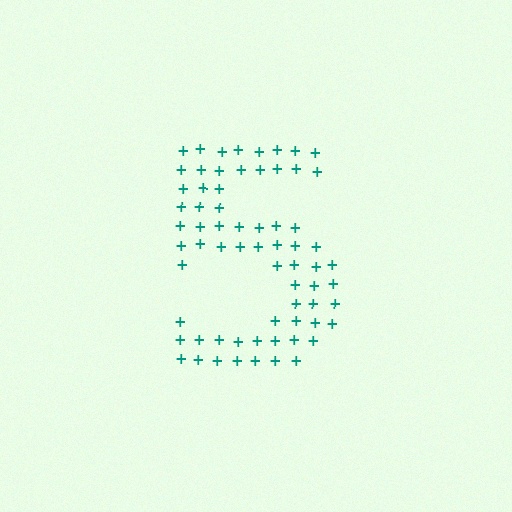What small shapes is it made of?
It is made of small plus signs.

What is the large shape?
The large shape is the digit 5.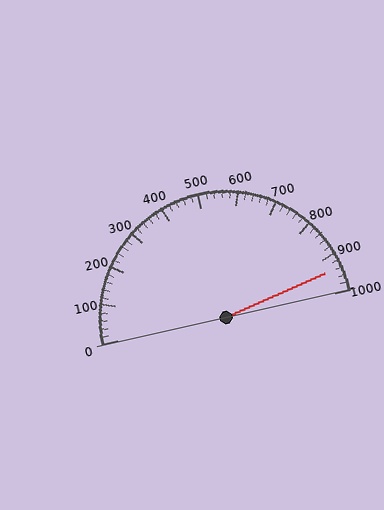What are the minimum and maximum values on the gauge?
The gauge ranges from 0 to 1000.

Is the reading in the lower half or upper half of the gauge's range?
The reading is in the upper half of the range (0 to 1000).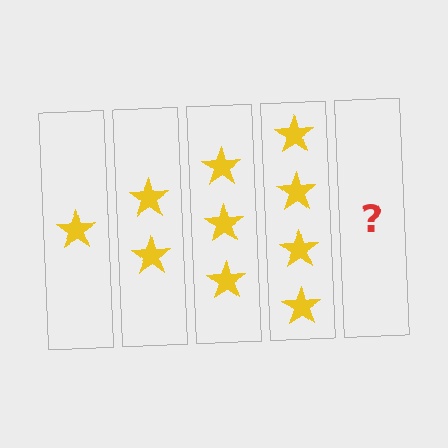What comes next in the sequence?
The next element should be 5 stars.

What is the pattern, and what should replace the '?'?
The pattern is that each step adds one more star. The '?' should be 5 stars.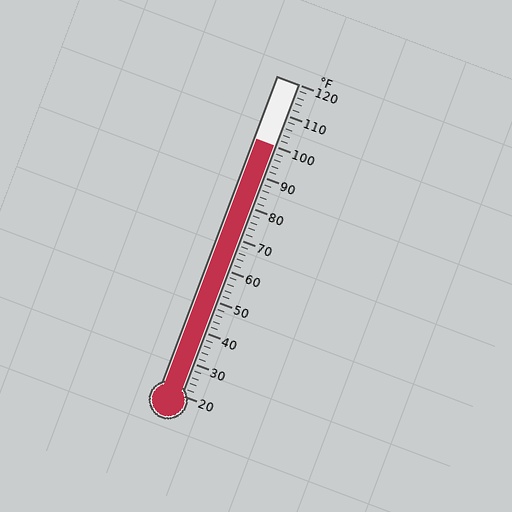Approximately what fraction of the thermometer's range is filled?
The thermometer is filled to approximately 80% of its range.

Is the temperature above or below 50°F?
The temperature is above 50°F.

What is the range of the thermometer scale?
The thermometer scale ranges from 20°F to 120°F.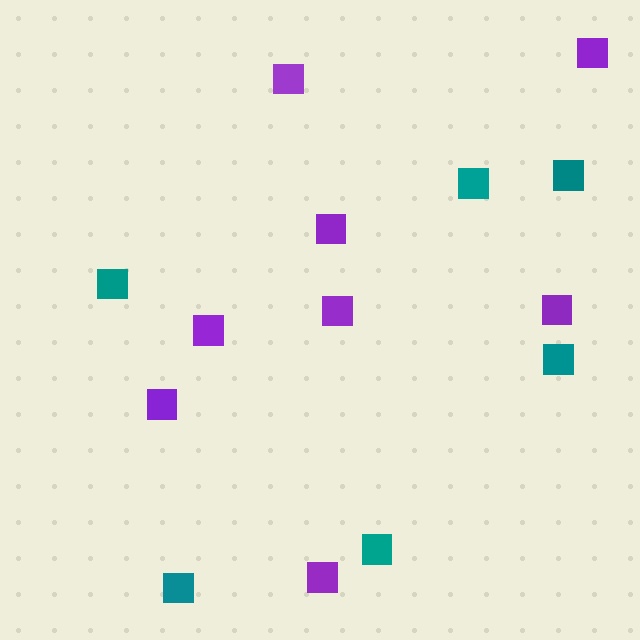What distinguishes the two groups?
There are 2 groups: one group of teal squares (6) and one group of purple squares (8).